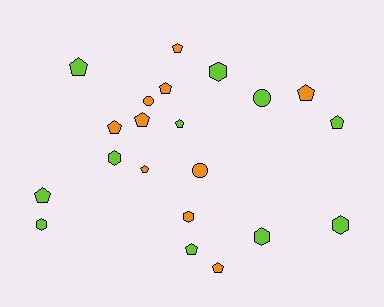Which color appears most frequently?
Lime, with 11 objects.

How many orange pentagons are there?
There are 7 orange pentagons.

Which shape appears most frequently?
Pentagon, with 12 objects.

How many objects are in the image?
There are 21 objects.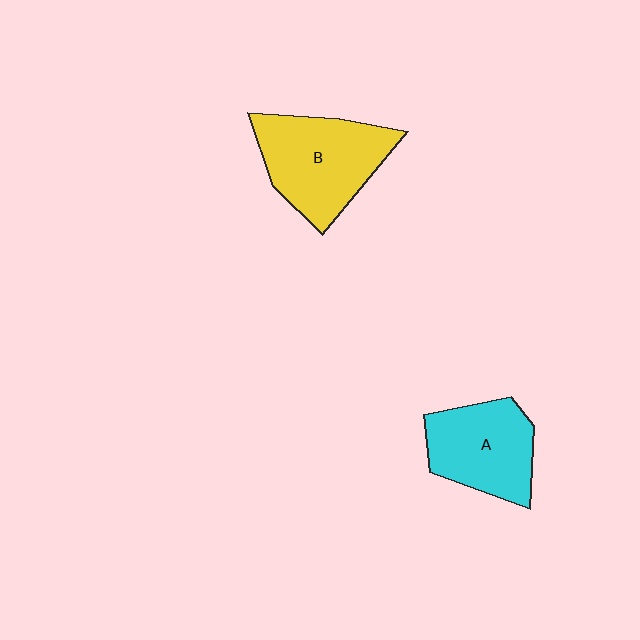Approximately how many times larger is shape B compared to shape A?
Approximately 1.2 times.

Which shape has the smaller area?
Shape A (cyan).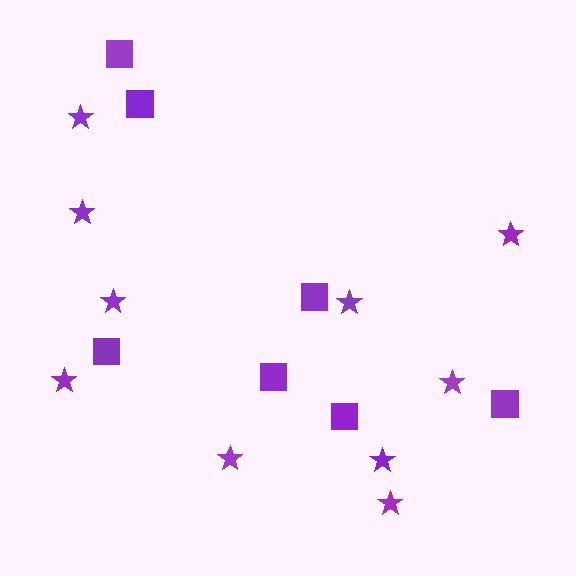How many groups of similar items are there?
There are 2 groups: one group of squares (7) and one group of stars (10).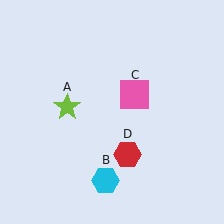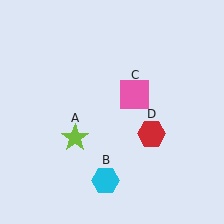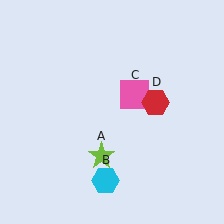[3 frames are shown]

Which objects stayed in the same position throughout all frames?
Cyan hexagon (object B) and pink square (object C) remained stationary.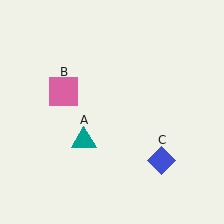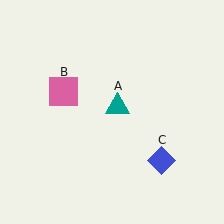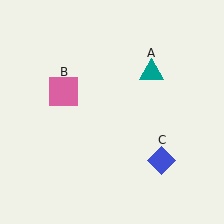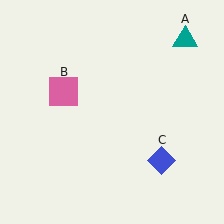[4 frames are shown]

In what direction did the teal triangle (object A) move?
The teal triangle (object A) moved up and to the right.